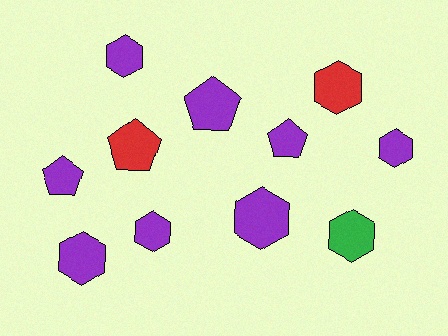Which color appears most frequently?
Purple, with 8 objects.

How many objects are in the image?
There are 11 objects.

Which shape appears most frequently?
Hexagon, with 7 objects.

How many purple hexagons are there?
There are 5 purple hexagons.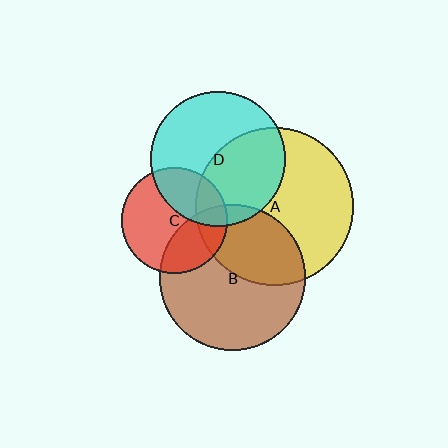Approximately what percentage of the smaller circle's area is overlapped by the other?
Approximately 45%.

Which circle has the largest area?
Circle A (yellow).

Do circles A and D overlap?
Yes.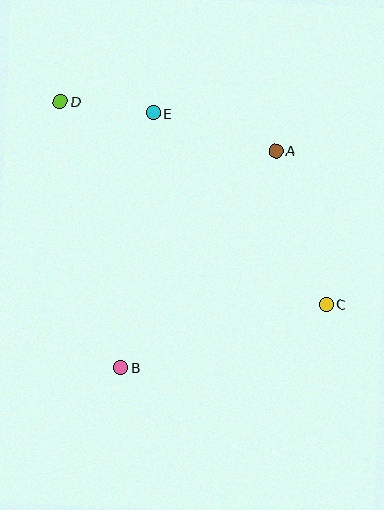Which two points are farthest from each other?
Points C and D are farthest from each other.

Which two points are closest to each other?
Points D and E are closest to each other.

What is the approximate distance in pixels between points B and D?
The distance between B and D is approximately 272 pixels.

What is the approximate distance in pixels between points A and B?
The distance between A and B is approximately 266 pixels.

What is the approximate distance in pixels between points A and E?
The distance between A and E is approximately 128 pixels.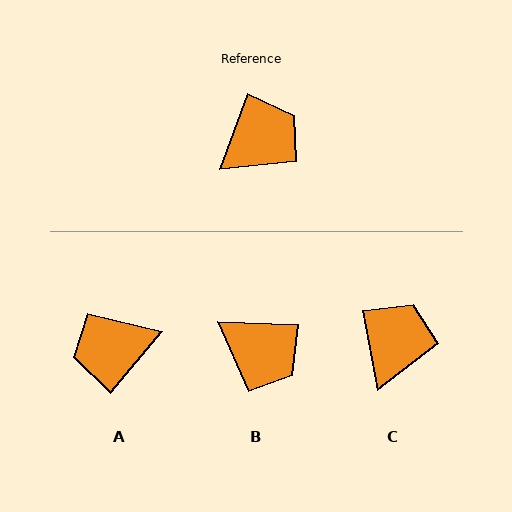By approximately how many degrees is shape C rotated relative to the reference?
Approximately 31 degrees counter-clockwise.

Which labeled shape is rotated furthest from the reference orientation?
A, about 161 degrees away.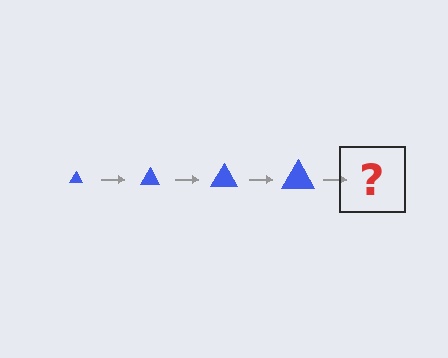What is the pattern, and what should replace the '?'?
The pattern is that the triangle gets progressively larger each step. The '?' should be a blue triangle, larger than the previous one.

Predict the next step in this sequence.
The next step is a blue triangle, larger than the previous one.